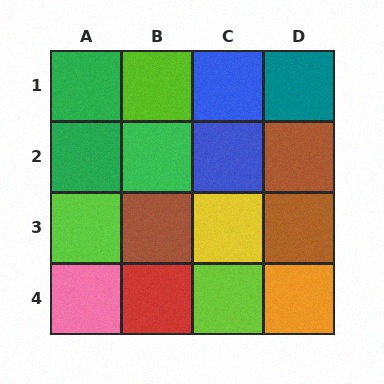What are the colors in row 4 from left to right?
Pink, red, lime, orange.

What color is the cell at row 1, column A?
Green.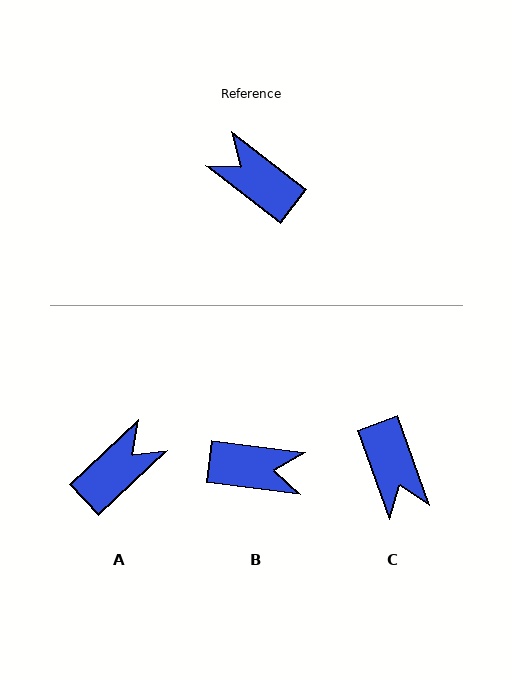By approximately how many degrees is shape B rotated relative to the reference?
Approximately 150 degrees clockwise.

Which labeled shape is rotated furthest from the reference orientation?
B, about 150 degrees away.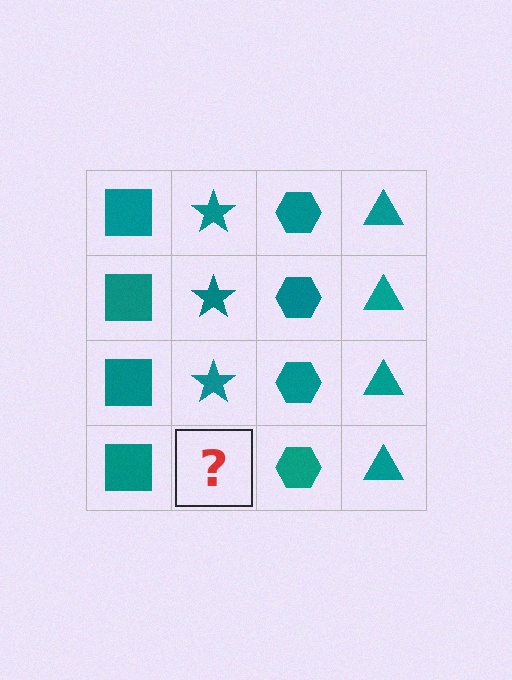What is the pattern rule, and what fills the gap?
The rule is that each column has a consistent shape. The gap should be filled with a teal star.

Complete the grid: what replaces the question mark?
The question mark should be replaced with a teal star.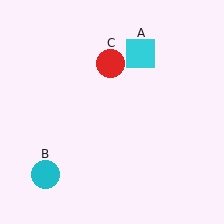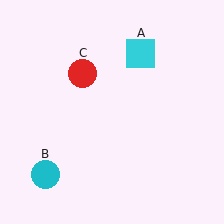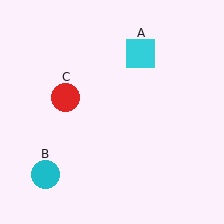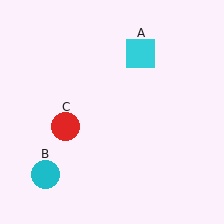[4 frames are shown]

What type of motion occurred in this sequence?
The red circle (object C) rotated counterclockwise around the center of the scene.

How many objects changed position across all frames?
1 object changed position: red circle (object C).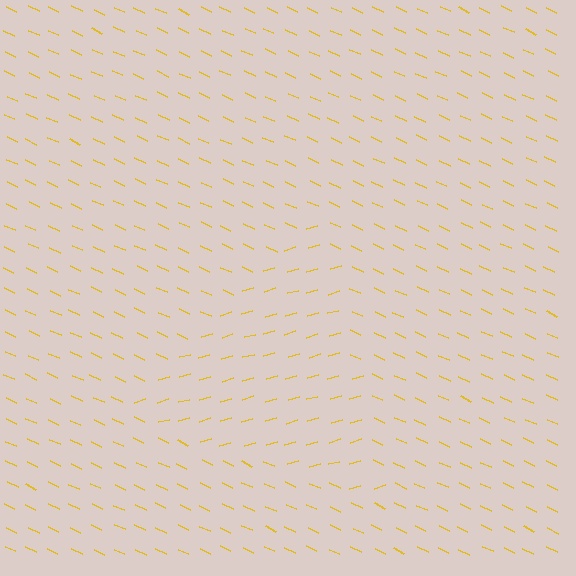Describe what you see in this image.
The image is filled with small yellow line segments. A triangle region in the image has lines oriented differently from the surrounding lines, creating a visible texture boundary.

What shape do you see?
I see a triangle.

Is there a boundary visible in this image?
Yes, there is a texture boundary formed by a change in line orientation.